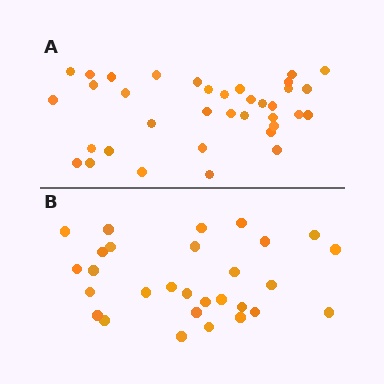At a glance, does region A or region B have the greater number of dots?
Region A (the top region) has more dots.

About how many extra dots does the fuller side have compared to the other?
Region A has roughly 8 or so more dots than region B.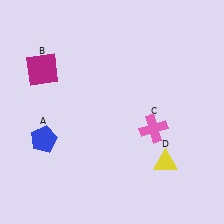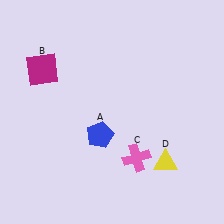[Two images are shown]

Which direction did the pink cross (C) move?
The pink cross (C) moved down.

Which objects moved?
The objects that moved are: the blue pentagon (A), the pink cross (C).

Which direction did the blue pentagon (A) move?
The blue pentagon (A) moved right.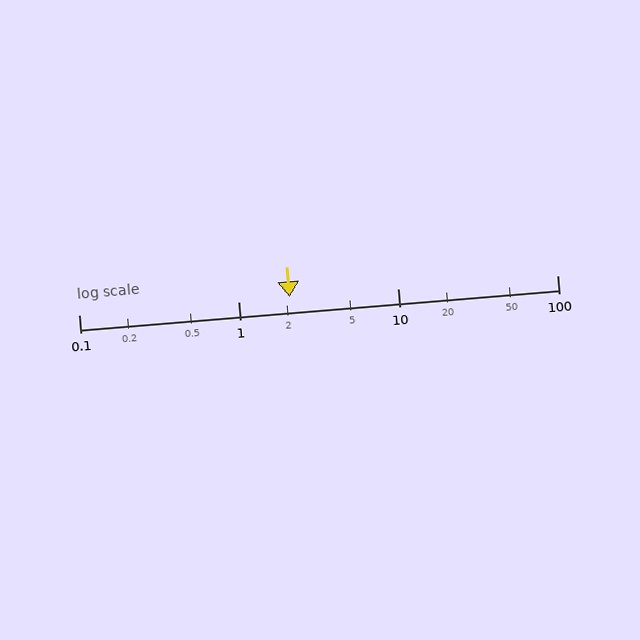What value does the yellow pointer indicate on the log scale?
The pointer indicates approximately 2.1.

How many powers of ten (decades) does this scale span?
The scale spans 3 decades, from 0.1 to 100.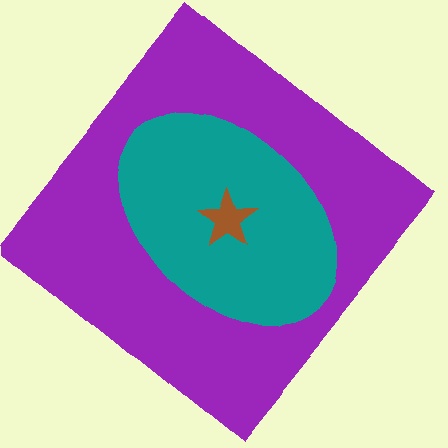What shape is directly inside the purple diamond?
The teal ellipse.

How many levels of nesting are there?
3.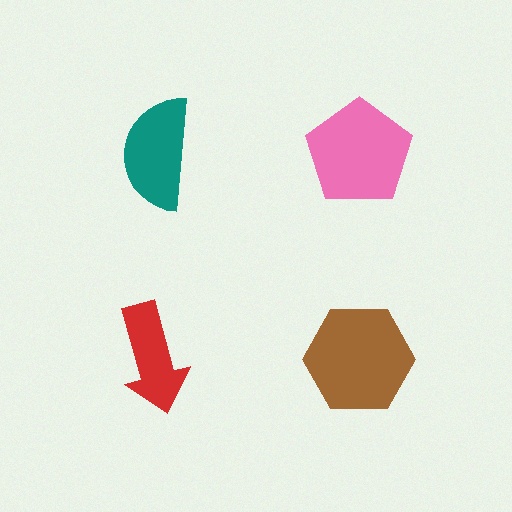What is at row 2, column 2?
A brown hexagon.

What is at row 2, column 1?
A red arrow.